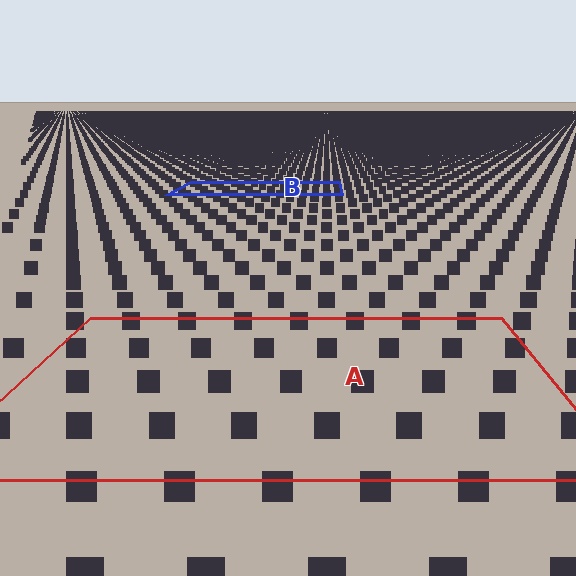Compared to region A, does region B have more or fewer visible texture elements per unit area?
Region B has more texture elements per unit area — they are packed more densely because it is farther away.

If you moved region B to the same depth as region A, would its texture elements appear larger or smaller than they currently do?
They would appear larger. At a closer depth, the same texture elements are projected at a bigger on-screen size.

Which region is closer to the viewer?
Region A is closer. The texture elements there are larger and more spread out.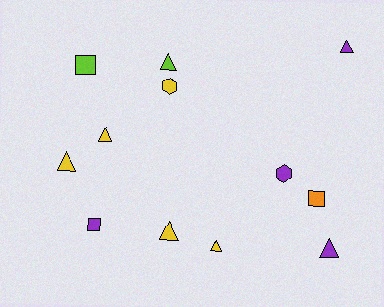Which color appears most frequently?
Yellow, with 5 objects.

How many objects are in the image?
There are 12 objects.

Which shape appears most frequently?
Triangle, with 7 objects.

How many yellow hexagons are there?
There is 1 yellow hexagon.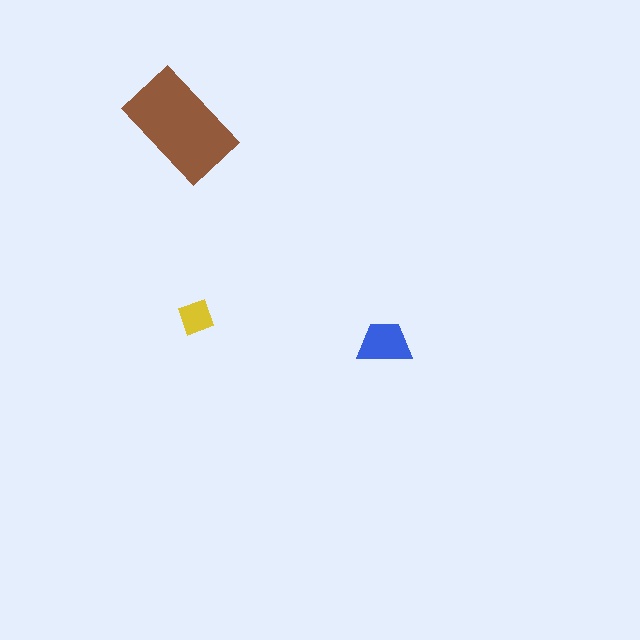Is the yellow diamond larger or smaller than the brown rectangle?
Smaller.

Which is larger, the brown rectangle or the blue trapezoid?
The brown rectangle.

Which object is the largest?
The brown rectangle.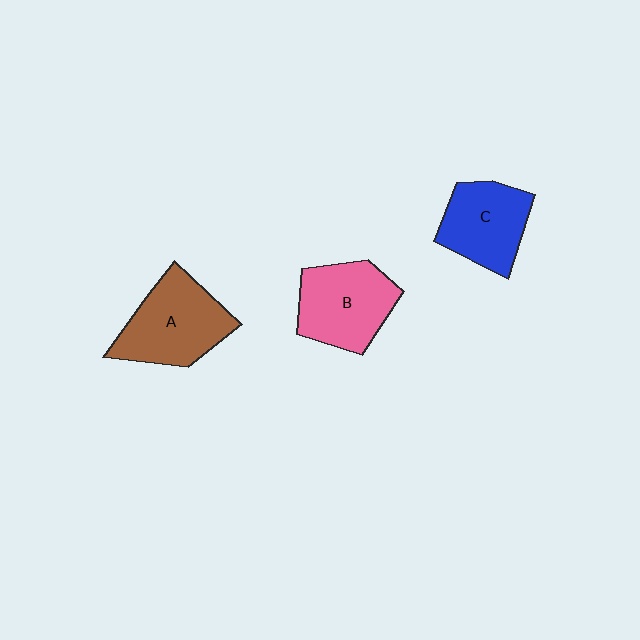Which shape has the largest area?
Shape A (brown).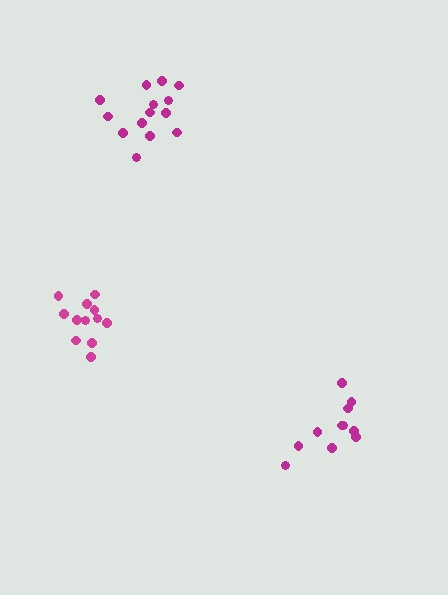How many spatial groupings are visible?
There are 3 spatial groupings.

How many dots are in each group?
Group 1: 13 dots, Group 2: 11 dots, Group 3: 14 dots (38 total).